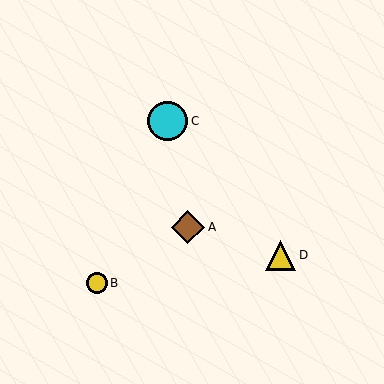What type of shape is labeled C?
Shape C is a cyan circle.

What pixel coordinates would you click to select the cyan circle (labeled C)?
Click at (168, 121) to select the cyan circle C.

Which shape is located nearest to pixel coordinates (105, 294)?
The yellow circle (labeled B) at (97, 283) is nearest to that location.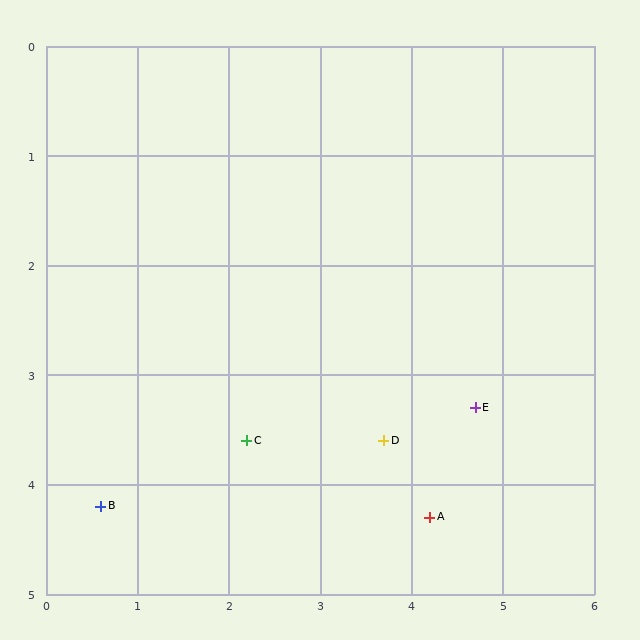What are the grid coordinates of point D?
Point D is at approximately (3.7, 3.6).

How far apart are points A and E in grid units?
Points A and E are about 1.1 grid units apart.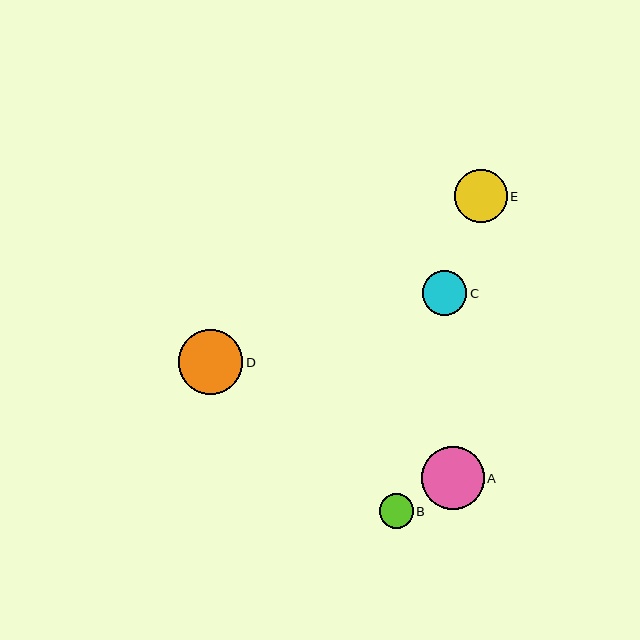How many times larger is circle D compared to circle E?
Circle D is approximately 1.2 times the size of circle E.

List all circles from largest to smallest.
From largest to smallest: D, A, E, C, B.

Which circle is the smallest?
Circle B is the smallest with a size of approximately 34 pixels.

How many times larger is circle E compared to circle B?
Circle E is approximately 1.5 times the size of circle B.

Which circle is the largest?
Circle D is the largest with a size of approximately 64 pixels.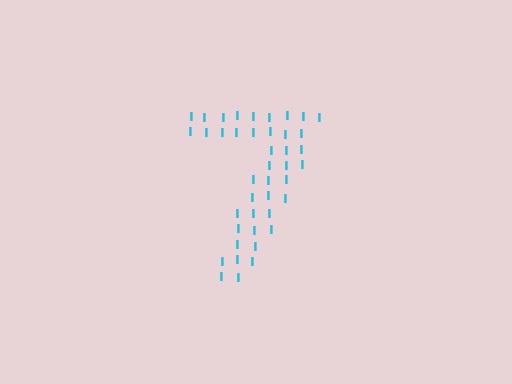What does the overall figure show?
The overall figure shows the digit 7.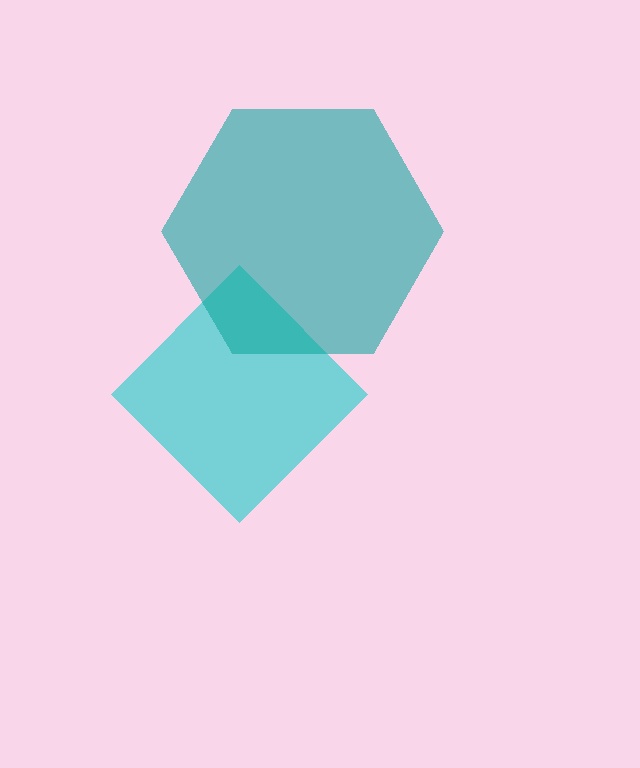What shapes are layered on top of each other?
The layered shapes are: a cyan diamond, a teal hexagon.